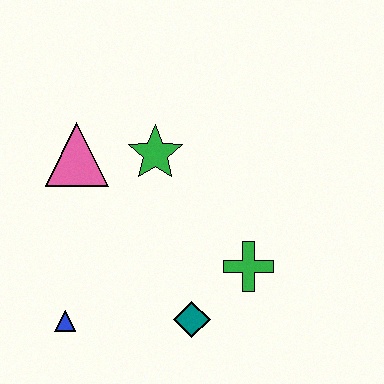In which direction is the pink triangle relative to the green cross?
The pink triangle is to the left of the green cross.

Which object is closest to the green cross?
The teal diamond is closest to the green cross.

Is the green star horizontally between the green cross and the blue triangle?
Yes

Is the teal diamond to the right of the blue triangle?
Yes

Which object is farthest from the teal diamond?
The pink triangle is farthest from the teal diamond.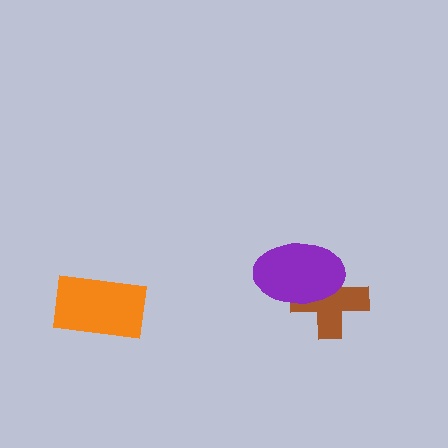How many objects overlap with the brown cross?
1 object overlaps with the brown cross.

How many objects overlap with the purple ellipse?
1 object overlaps with the purple ellipse.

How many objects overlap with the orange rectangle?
0 objects overlap with the orange rectangle.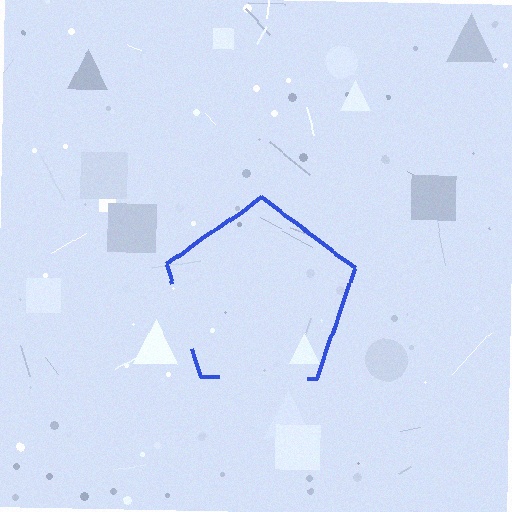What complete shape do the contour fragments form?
The contour fragments form a pentagon.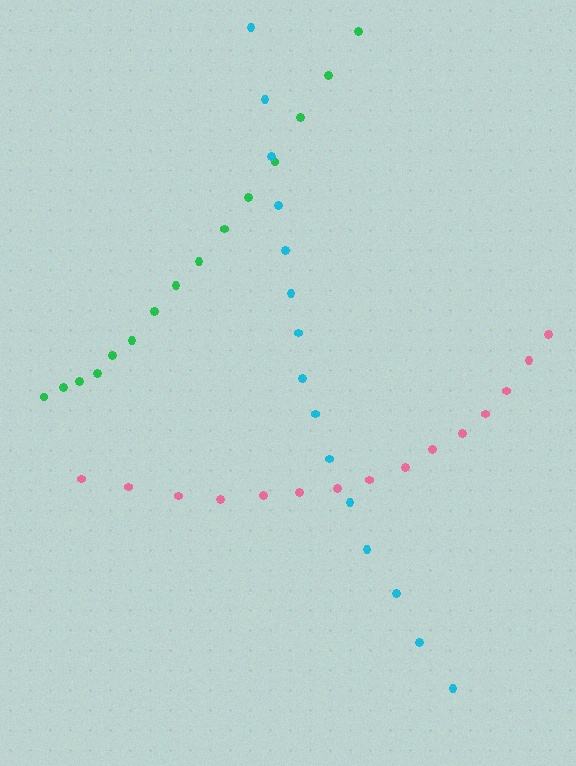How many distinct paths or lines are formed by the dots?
There are 3 distinct paths.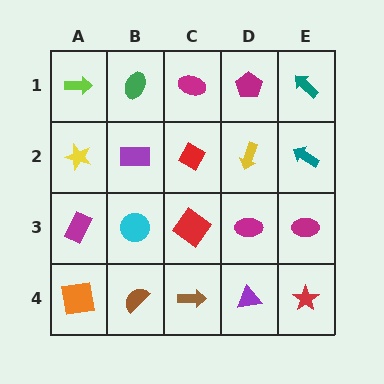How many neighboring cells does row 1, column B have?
3.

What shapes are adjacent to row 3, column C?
A red diamond (row 2, column C), a brown arrow (row 4, column C), a cyan circle (row 3, column B), a magenta ellipse (row 3, column D).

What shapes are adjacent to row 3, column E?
A teal arrow (row 2, column E), a red star (row 4, column E), a magenta ellipse (row 3, column D).